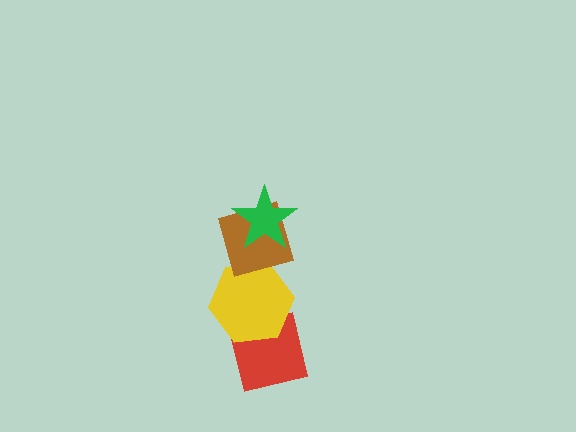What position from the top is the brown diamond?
The brown diamond is 2nd from the top.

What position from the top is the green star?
The green star is 1st from the top.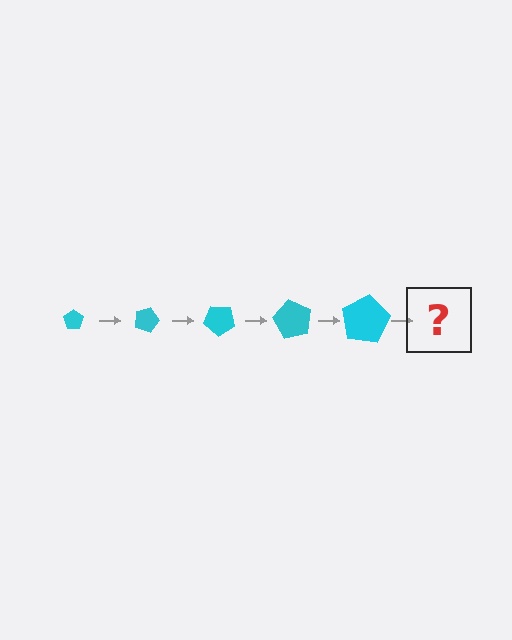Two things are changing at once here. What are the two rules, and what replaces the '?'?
The two rules are that the pentagon grows larger each step and it rotates 20 degrees each step. The '?' should be a pentagon, larger than the previous one and rotated 100 degrees from the start.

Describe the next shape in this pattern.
It should be a pentagon, larger than the previous one and rotated 100 degrees from the start.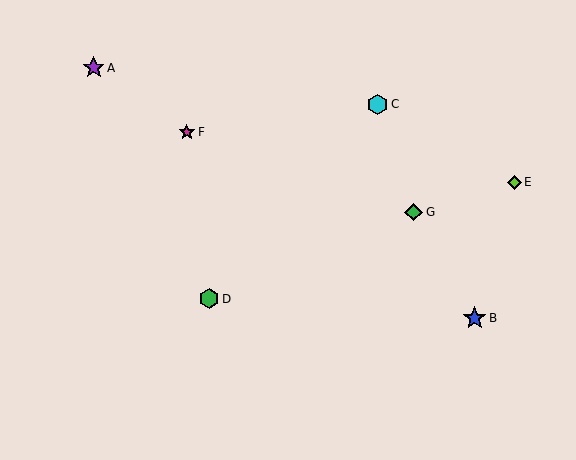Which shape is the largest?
The blue star (labeled B) is the largest.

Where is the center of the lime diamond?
The center of the lime diamond is at (514, 182).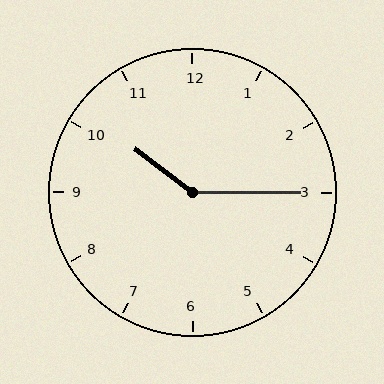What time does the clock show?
10:15.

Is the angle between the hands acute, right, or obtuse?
It is obtuse.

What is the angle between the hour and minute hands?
Approximately 142 degrees.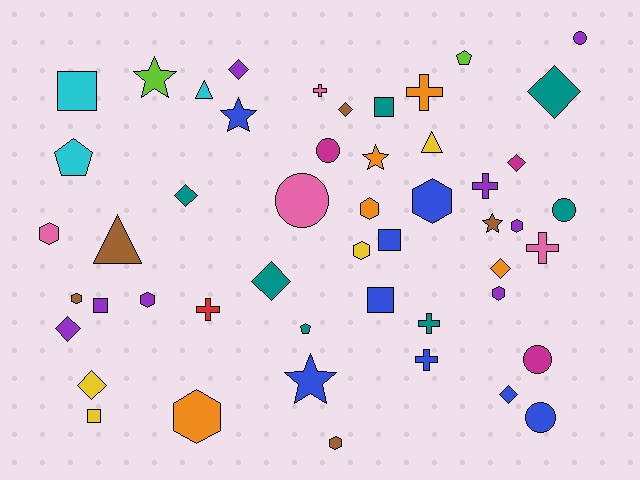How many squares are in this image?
There are 6 squares.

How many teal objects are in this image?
There are 7 teal objects.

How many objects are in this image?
There are 50 objects.